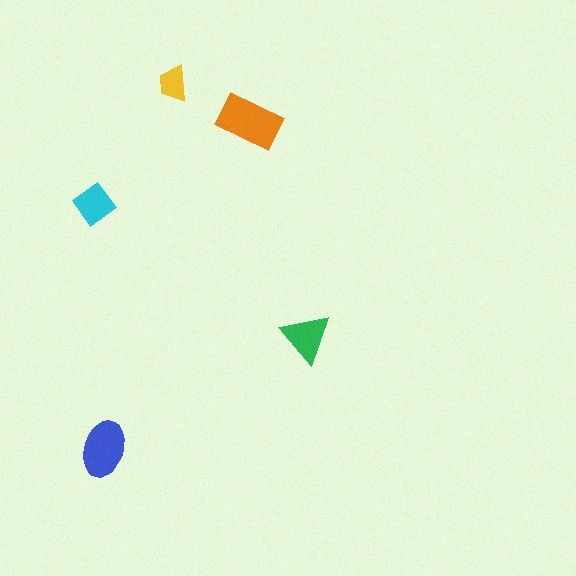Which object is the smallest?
The yellow trapezoid.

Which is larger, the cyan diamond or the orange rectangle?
The orange rectangle.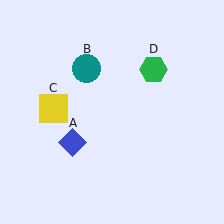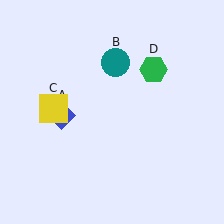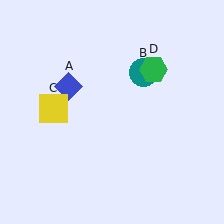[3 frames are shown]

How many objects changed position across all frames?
2 objects changed position: blue diamond (object A), teal circle (object B).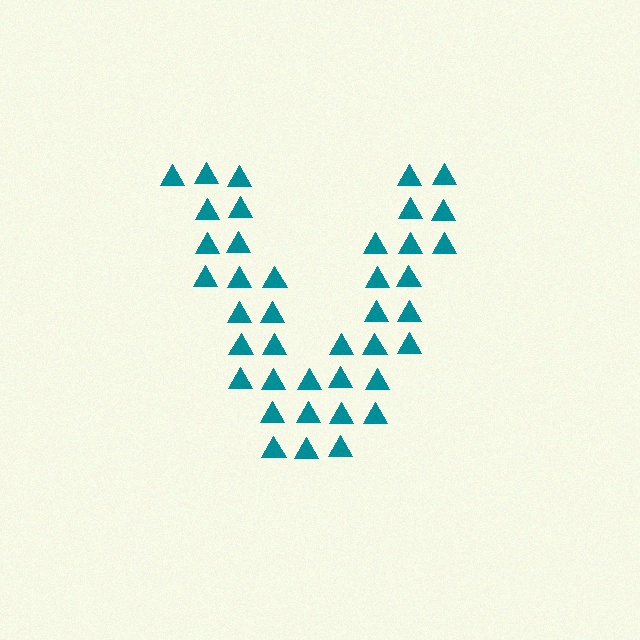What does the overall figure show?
The overall figure shows the letter V.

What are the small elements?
The small elements are triangles.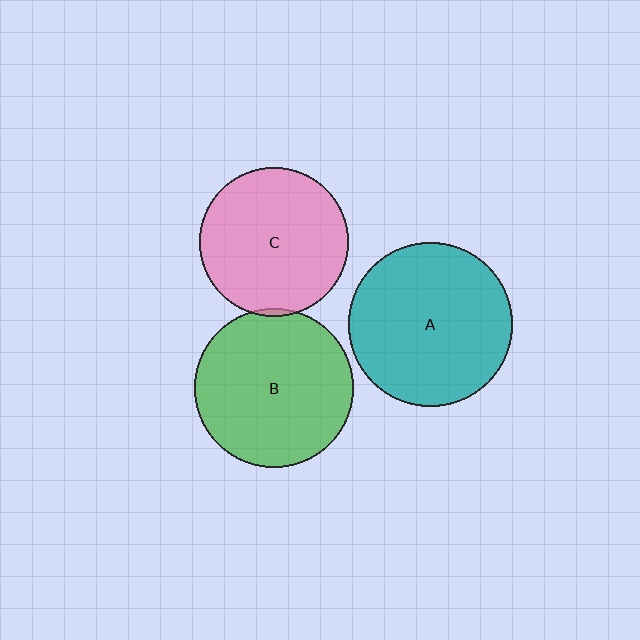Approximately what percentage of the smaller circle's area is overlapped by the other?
Approximately 5%.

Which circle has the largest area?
Circle A (teal).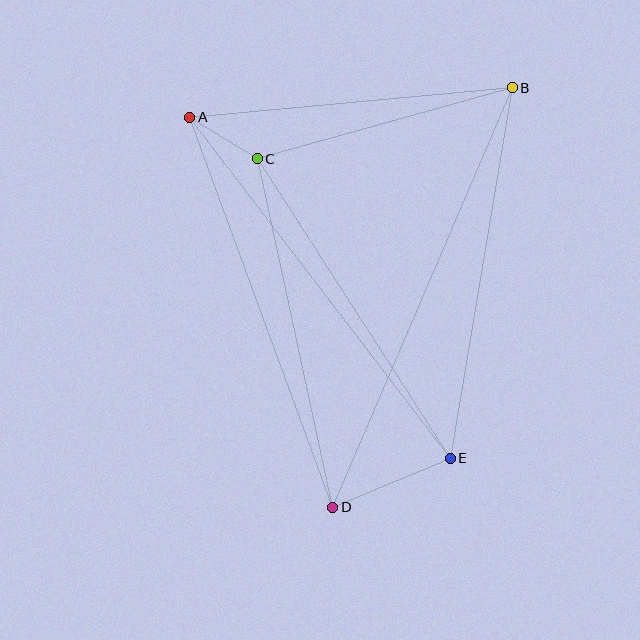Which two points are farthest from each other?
Points B and D are farthest from each other.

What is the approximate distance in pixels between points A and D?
The distance between A and D is approximately 415 pixels.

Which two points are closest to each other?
Points A and C are closest to each other.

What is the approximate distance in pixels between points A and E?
The distance between A and E is approximately 429 pixels.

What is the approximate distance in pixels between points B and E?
The distance between B and E is approximately 376 pixels.